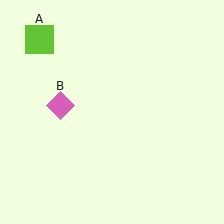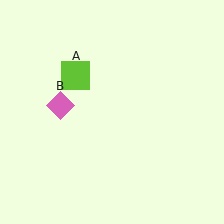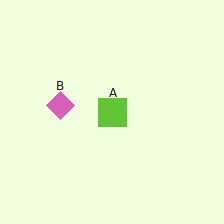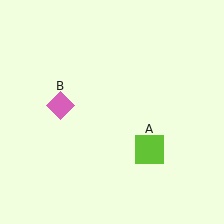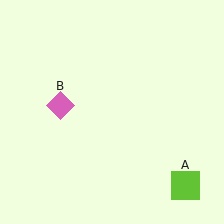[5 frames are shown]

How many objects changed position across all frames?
1 object changed position: lime square (object A).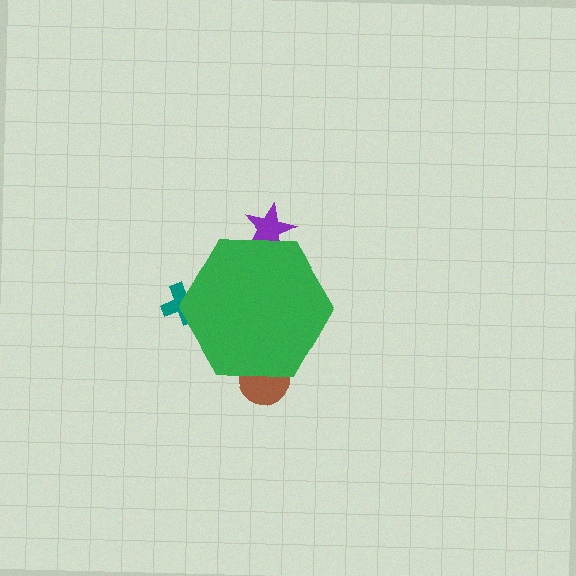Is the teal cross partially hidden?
Yes, the teal cross is partially hidden behind the green hexagon.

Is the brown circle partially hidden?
Yes, the brown circle is partially hidden behind the green hexagon.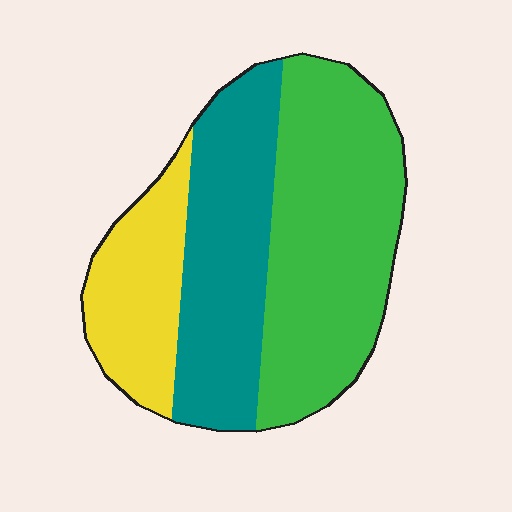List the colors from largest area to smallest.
From largest to smallest: green, teal, yellow.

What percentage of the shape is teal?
Teal covers 33% of the shape.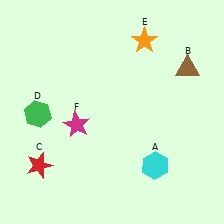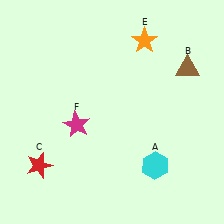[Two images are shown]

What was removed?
The green hexagon (D) was removed in Image 2.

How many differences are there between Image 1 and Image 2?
There is 1 difference between the two images.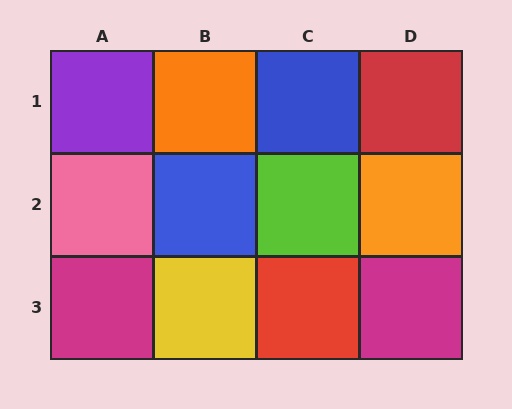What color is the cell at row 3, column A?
Magenta.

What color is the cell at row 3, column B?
Yellow.